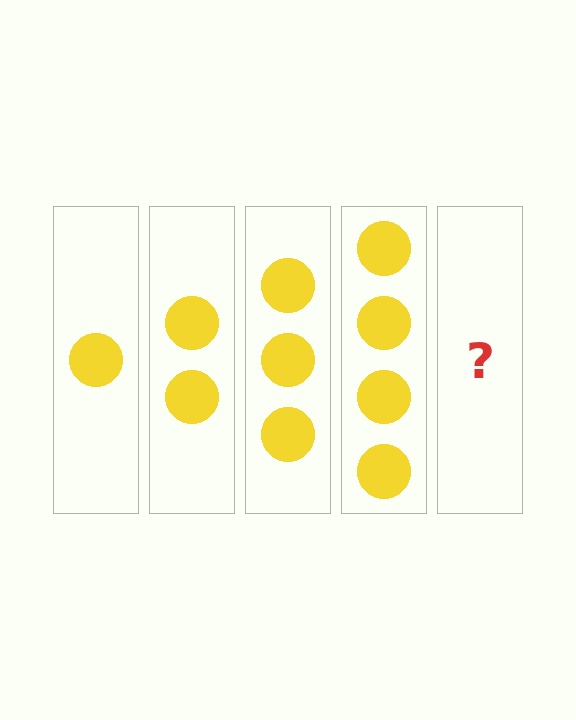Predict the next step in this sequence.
The next step is 5 circles.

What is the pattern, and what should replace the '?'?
The pattern is that each step adds one more circle. The '?' should be 5 circles.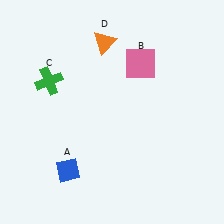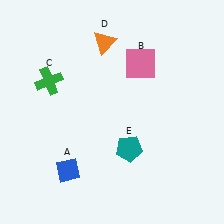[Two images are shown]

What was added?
A teal pentagon (E) was added in Image 2.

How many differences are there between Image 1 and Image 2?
There is 1 difference between the two images.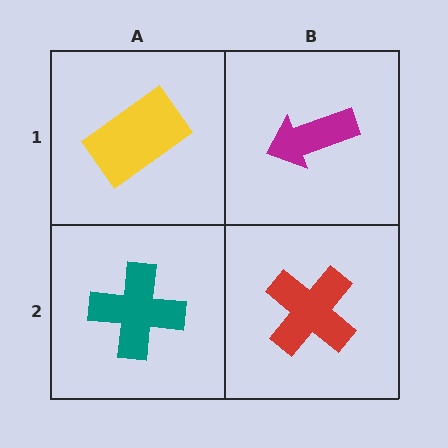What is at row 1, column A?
A yellow rectangle.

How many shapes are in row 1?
2 shapes.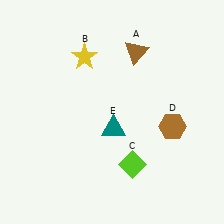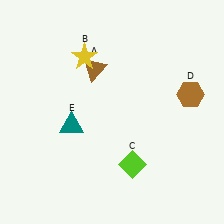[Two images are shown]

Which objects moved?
The objects that moved are: the brown triangle (A), the brown hexagon (D), the teal triangle (E).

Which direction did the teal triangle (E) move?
The teal triangle (E) moved left.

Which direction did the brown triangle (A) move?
The brown triangle (A) moved left.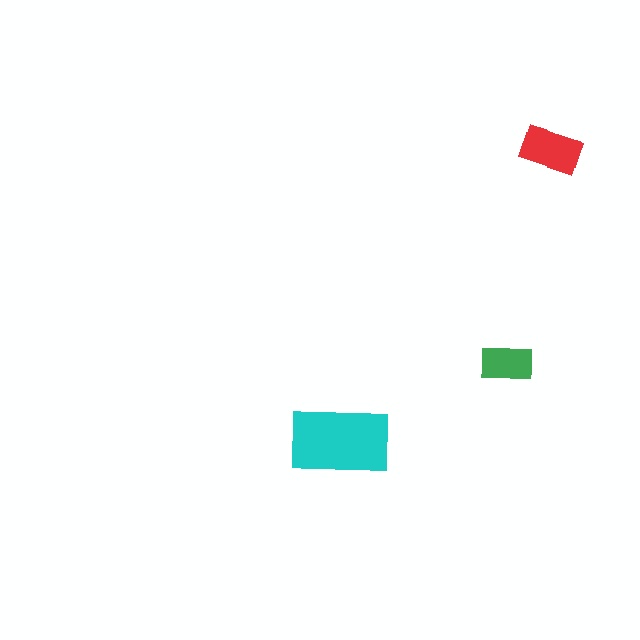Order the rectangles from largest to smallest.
the cyan one, the red one, the green one.